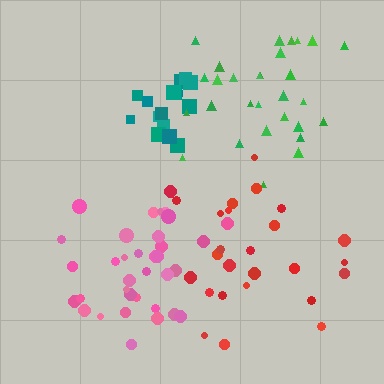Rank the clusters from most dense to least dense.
teal, pink, red, green.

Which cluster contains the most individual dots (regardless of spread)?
Pink (35).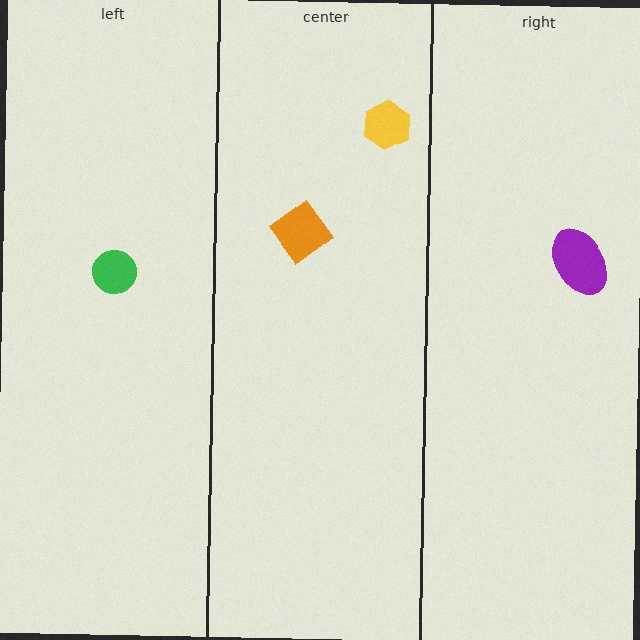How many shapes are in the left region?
1.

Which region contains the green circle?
The left region.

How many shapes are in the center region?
2.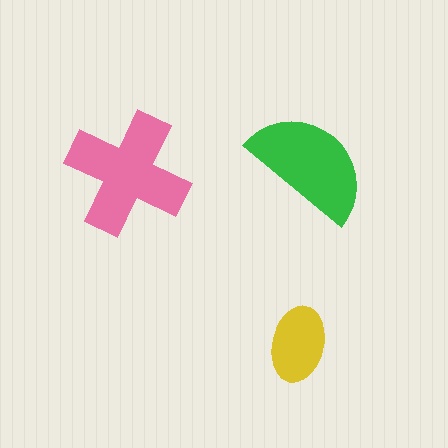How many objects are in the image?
There are 3 objects in the image.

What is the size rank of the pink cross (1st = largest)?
1st.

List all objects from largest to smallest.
The pink cross, the green semicircle, the yellow ellipse.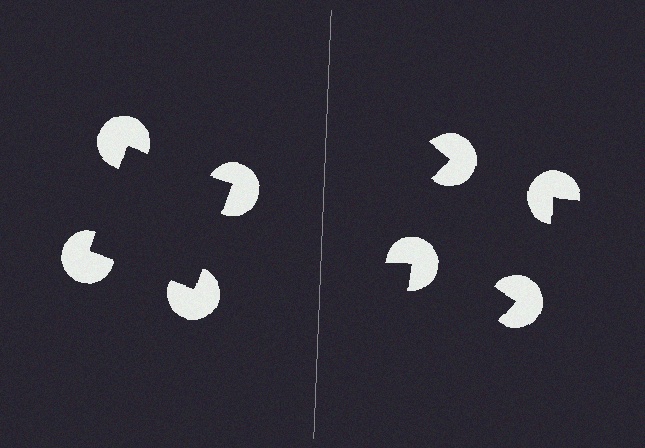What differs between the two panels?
The pac-man discs are positioned identically on both sides; only the wedge orientations differ. On the left they align to a square; on the right they are misaligned.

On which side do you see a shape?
An illusory square appears on the left side. On the right side the wedge cuts are rotated, so no coherent shape forms.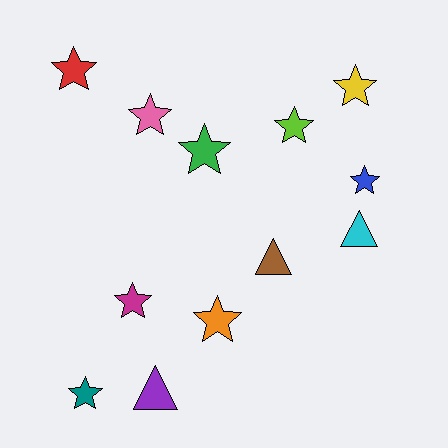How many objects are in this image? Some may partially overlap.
There are 12 objects.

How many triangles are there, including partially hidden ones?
There are 3 triangles.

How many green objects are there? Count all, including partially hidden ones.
There is 1 green object.